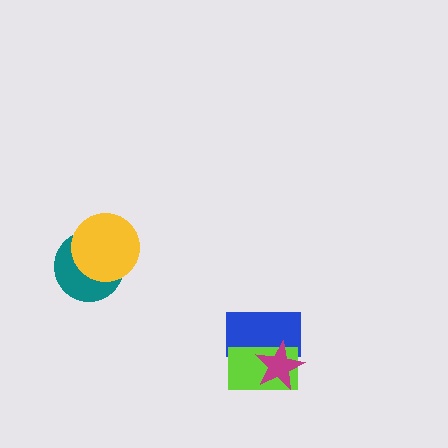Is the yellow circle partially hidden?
No, no other shape covers it.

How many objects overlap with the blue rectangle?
2 objects overlap with the blue rectangle.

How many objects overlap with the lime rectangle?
2 objects overlap with the lime rectangle.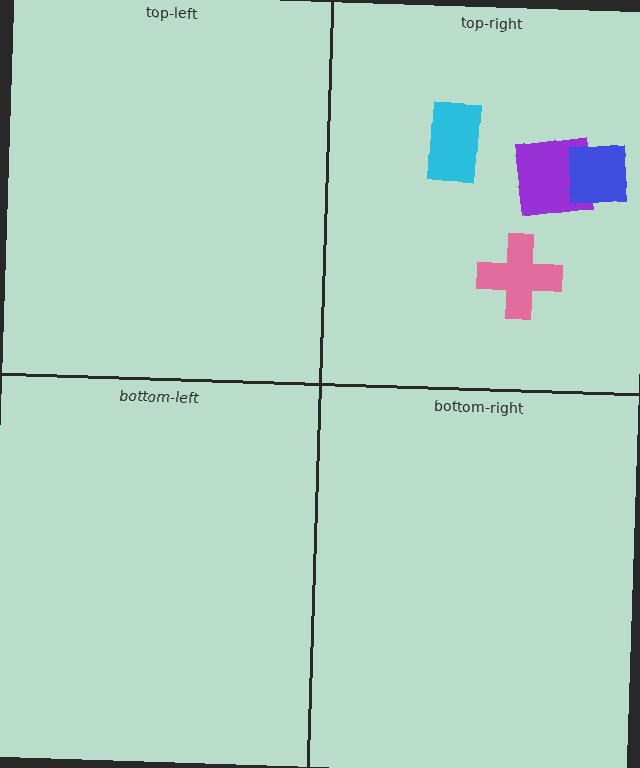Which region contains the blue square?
The top-right region.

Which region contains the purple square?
The top-right region.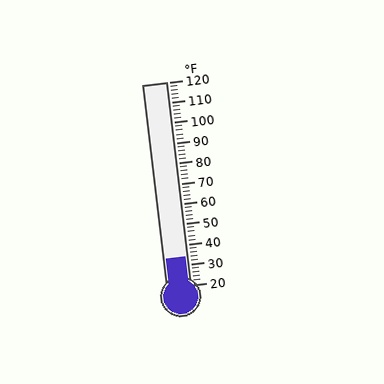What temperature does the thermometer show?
The thermometer shows approximately 34°F.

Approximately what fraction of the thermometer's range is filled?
The thermometer is filled to approximately 15% of its range.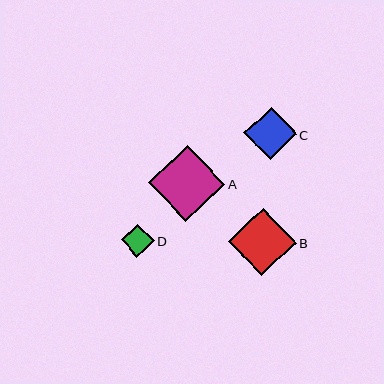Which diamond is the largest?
Diamond A is the largest with a size of approximately 76 pixels.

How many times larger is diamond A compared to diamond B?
Diamond A is approximately 1.1 times the size of diamond B.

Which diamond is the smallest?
Diamond D is the smallest with a size of approximately 33 pixels.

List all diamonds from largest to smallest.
From largest to smallest: A, B, C, D.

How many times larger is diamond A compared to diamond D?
Diamond A is approximately 2.3 times the size of diamond D.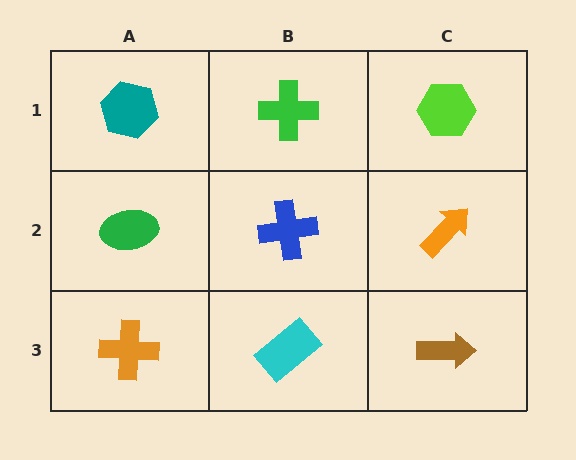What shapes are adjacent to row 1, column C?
An orange arrow (row 2, column C), a green cross (row 1, column B).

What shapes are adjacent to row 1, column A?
A green ellipse (row 2, column A), a green cross (row 1, column B).